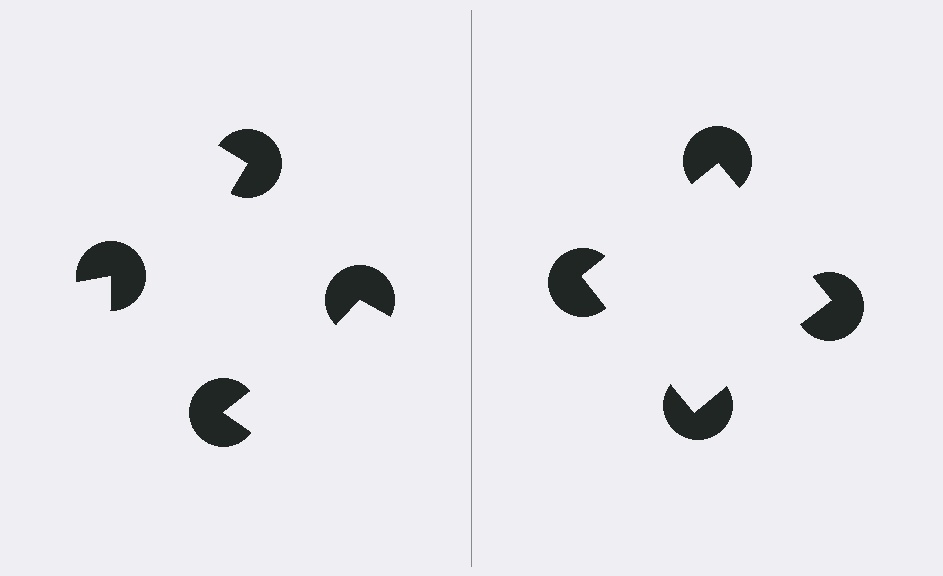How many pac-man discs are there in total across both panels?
8 — 4 on each side.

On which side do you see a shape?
An illusory square appears on the right side. On the left side the wedge cuts are rotated, so no coherent shape forms.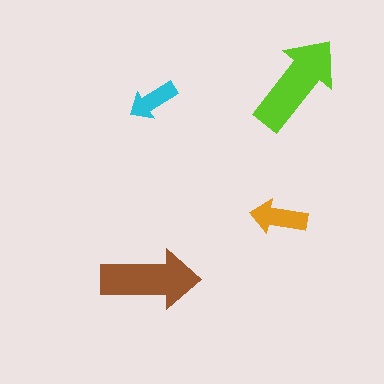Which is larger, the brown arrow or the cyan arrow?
The brown one.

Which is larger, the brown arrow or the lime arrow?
The lime one.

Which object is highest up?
The lime arrow is topmost.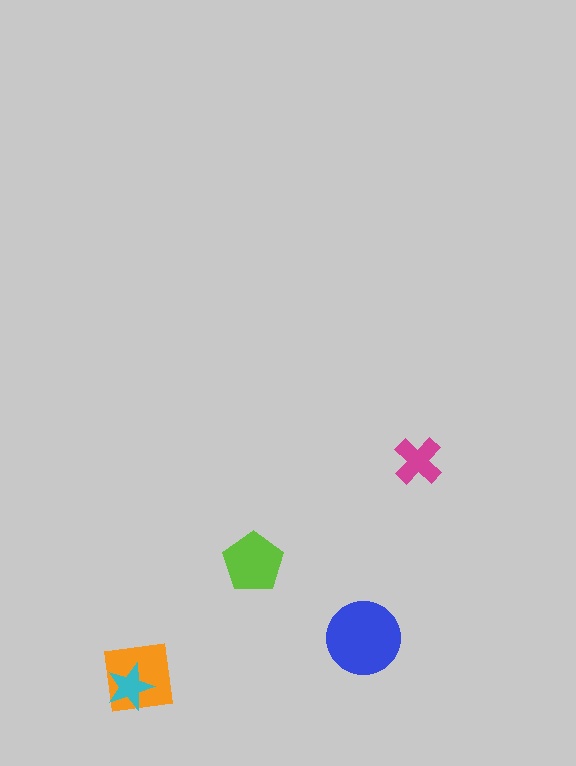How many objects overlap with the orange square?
1 object overlaps with the orange square.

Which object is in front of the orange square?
The cyan star is in front of the orange square.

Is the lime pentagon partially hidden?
No, no other shape covers it.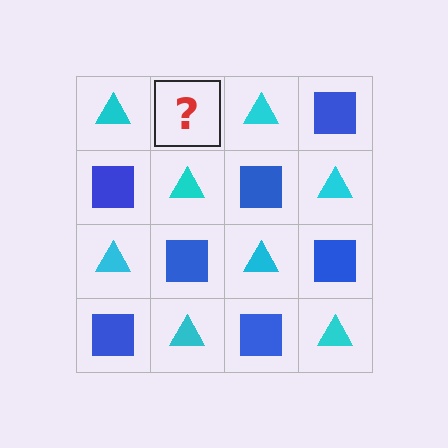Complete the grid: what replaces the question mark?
The question mark should be replaced with a blue square.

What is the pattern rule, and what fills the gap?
The rule is that it alternates cyan triangle and blue square in a checkerboard pattern. The gap should be filled with a blue square.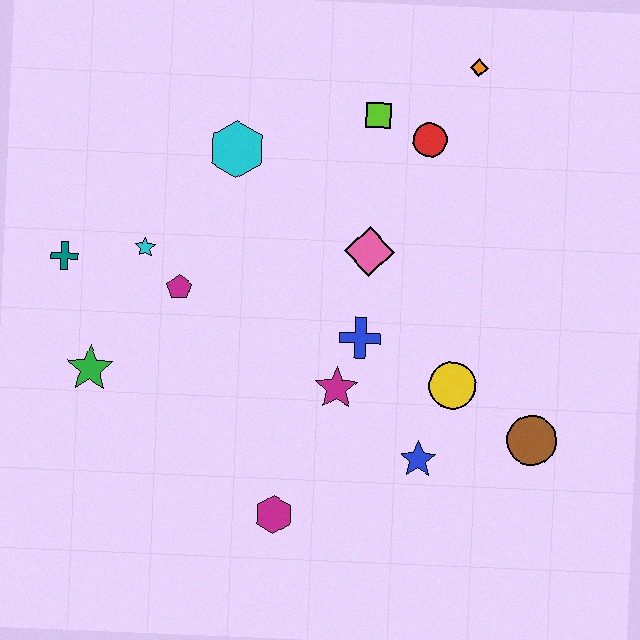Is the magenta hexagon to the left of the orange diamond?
Yes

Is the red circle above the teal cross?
Yes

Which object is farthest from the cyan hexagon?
The brown circle is farthest from the cyan hexagon.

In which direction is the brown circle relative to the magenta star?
The brown circle is to the right of the magenta star.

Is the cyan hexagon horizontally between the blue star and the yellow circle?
No